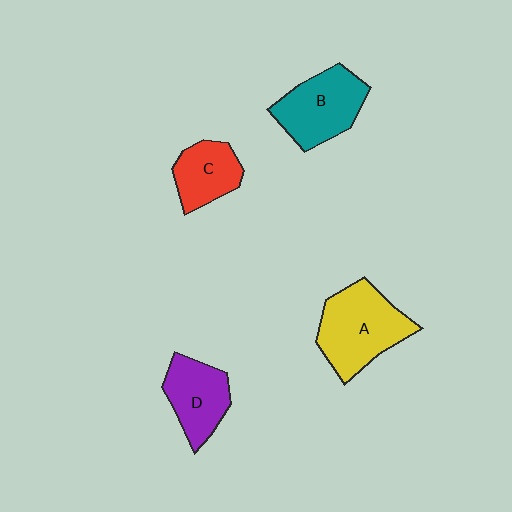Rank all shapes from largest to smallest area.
From largest to smallest: A (yellow), B (teal), D (purple), C (red).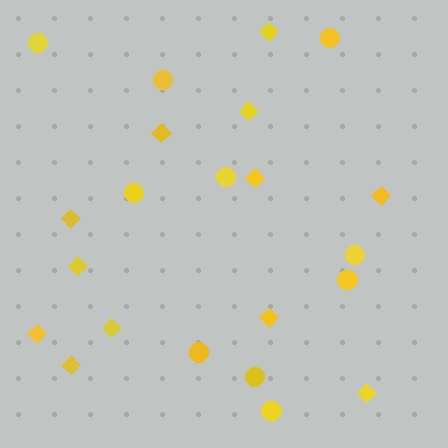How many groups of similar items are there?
There are 2 groups: one group of diamonds (12) and one group of circles (10).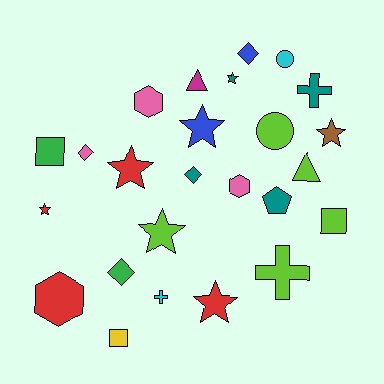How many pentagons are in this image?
There is 1 pentagon.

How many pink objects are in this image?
There are 3 pink objects.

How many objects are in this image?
There are 25 objects.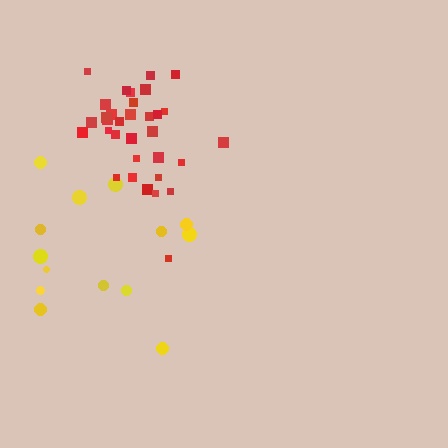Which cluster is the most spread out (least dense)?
Yellow.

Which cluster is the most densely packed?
Red.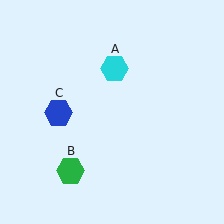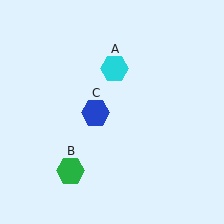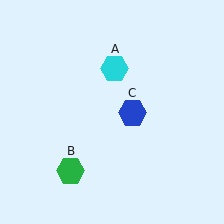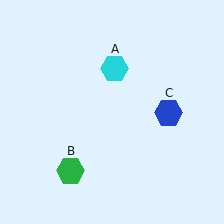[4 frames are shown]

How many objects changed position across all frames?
1 object changed position: blue hexagon (object C).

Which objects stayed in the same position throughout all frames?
Cyan hexagon (object A) and green hexagon (object B) remained stationary.